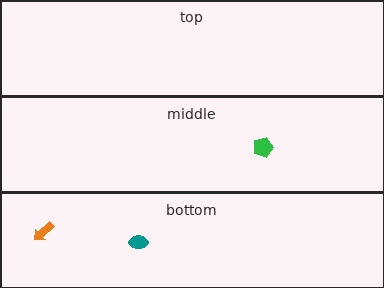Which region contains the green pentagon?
The middle region.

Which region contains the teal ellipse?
The bottom region.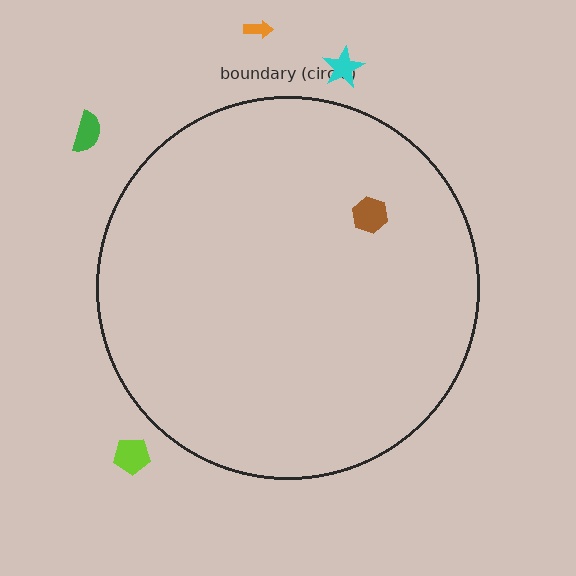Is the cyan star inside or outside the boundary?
Outside.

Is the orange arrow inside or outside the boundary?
Outside.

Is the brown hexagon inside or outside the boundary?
Inside.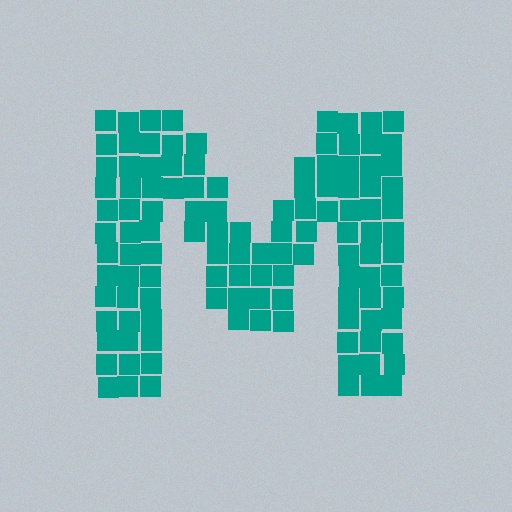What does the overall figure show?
The overall figure shows the letter M.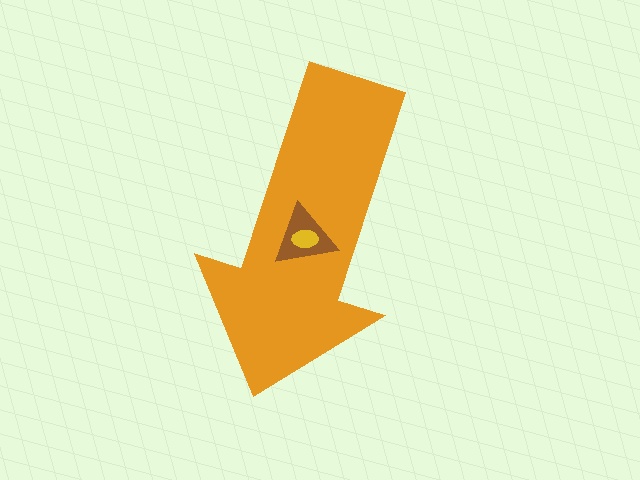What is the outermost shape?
The orange arrow.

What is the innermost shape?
The yellow ellipse.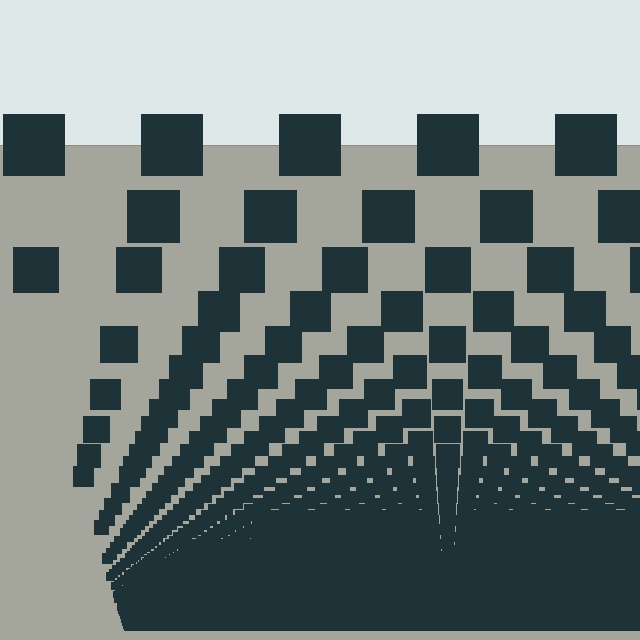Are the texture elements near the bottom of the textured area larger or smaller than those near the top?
Smaller. The gradient is inverted — elements near the bottom are smaller and denser.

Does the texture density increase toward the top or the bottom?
Density increases toward the bottom.